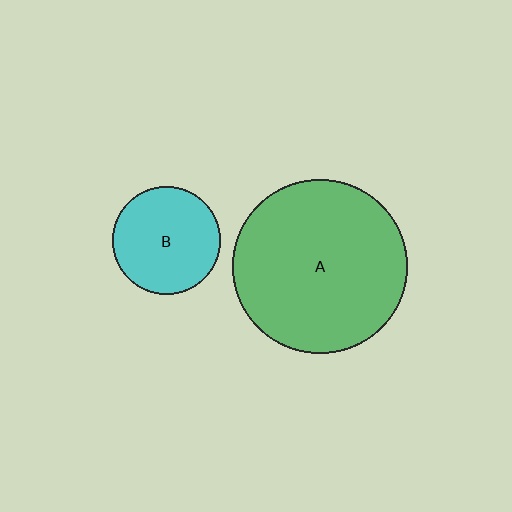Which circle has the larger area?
Circle A (green).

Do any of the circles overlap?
No, none of the circles overlap.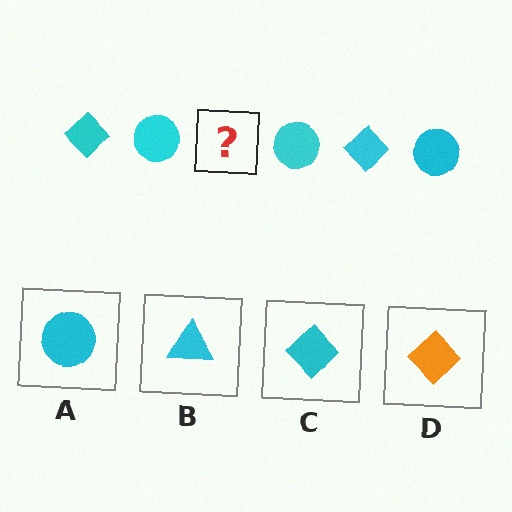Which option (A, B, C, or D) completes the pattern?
C.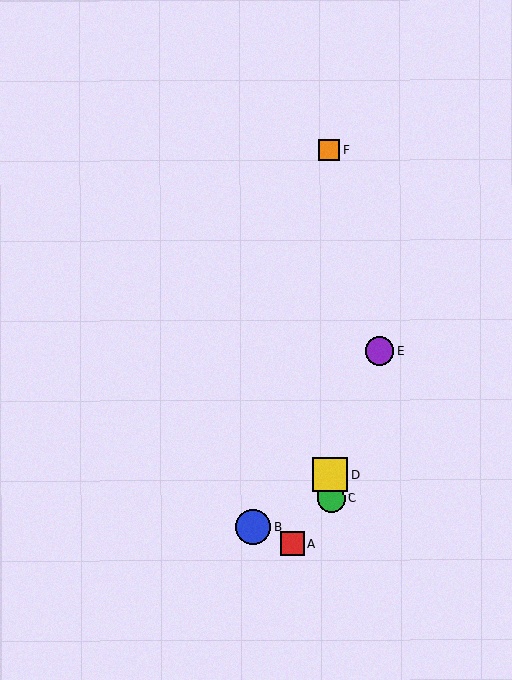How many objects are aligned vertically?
3 objects (C, D, F) are aligned vertically.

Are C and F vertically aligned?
Yes, both are at x≈331.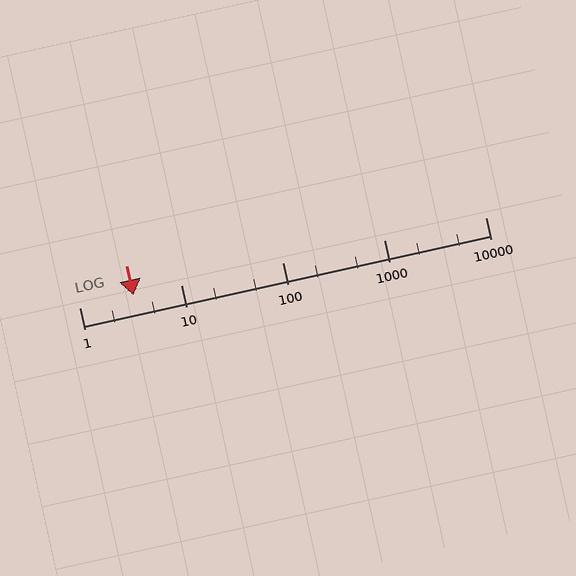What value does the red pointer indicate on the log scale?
The pointer indicates approximately 3.4.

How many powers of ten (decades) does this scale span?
The scale spans 4 decades, from 1 to 10000.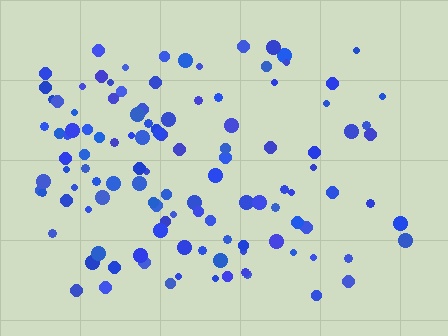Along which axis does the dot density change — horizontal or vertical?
Horizontal.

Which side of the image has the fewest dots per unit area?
The right.